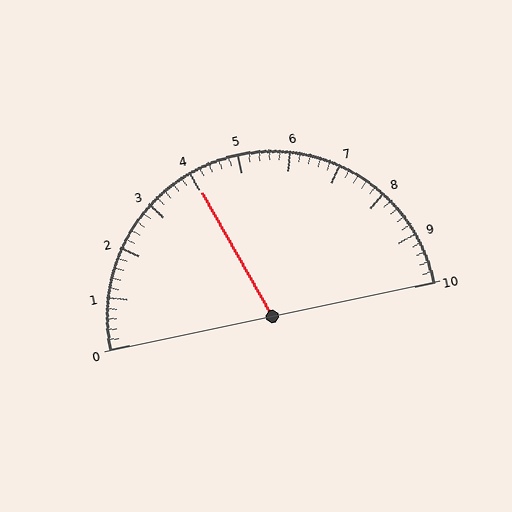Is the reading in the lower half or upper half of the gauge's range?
The reading is in the lower half of the range (0 to 10).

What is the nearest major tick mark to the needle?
The nearest major tick mark is 4.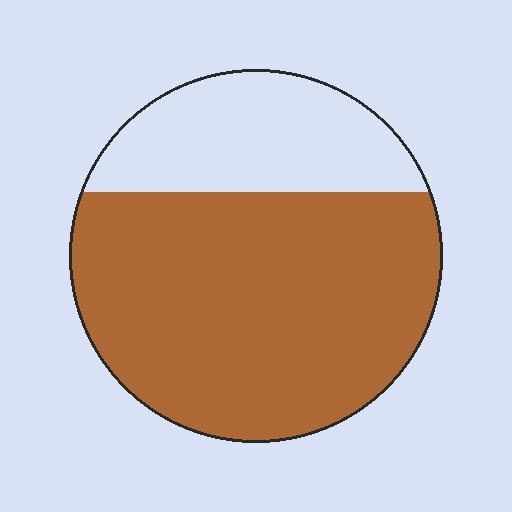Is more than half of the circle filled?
Yes.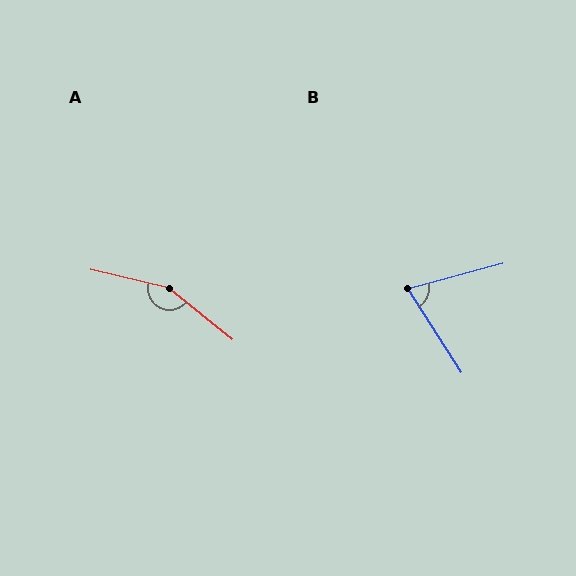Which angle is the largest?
A, at approximately 154 degrees.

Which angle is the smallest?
B, at approximately 73 degrees.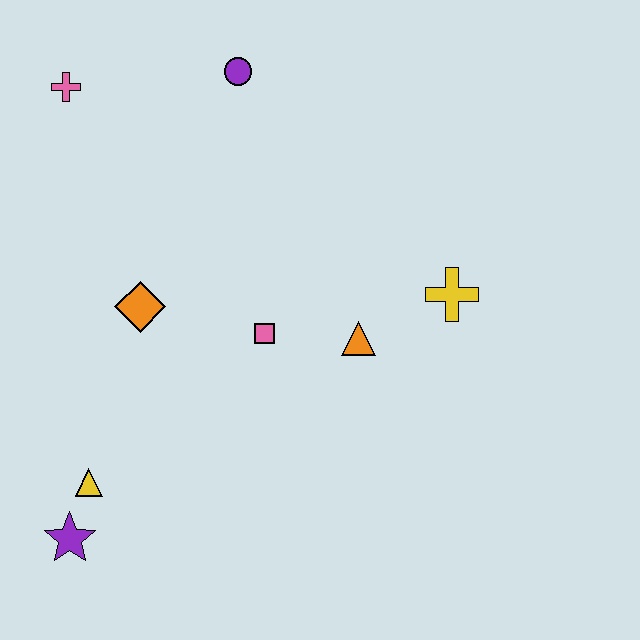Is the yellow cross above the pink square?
Yes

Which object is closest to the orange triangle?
The pink square is closest to the orange triangle.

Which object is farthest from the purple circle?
The purple star is farthest from the purple circle.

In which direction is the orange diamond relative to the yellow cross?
The orange diamond is to the left of the yellow cross.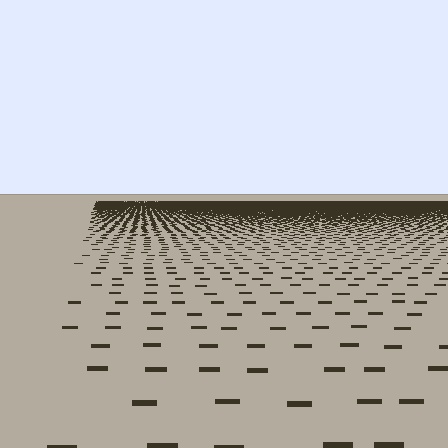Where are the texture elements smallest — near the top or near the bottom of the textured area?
Near the top.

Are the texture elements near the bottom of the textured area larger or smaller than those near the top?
Larger. Near the bottom, elements are closer to the viewer and appear at a bigger on-screen size.